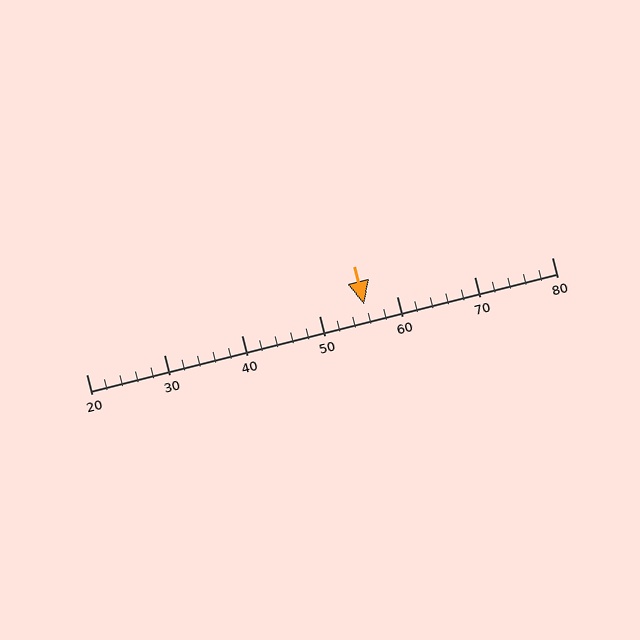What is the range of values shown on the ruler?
The ruler shows values from 20 to 80.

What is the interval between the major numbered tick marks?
The major tick marks are spaced 10 units apart.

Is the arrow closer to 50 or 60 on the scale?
The arrow is closer to 60.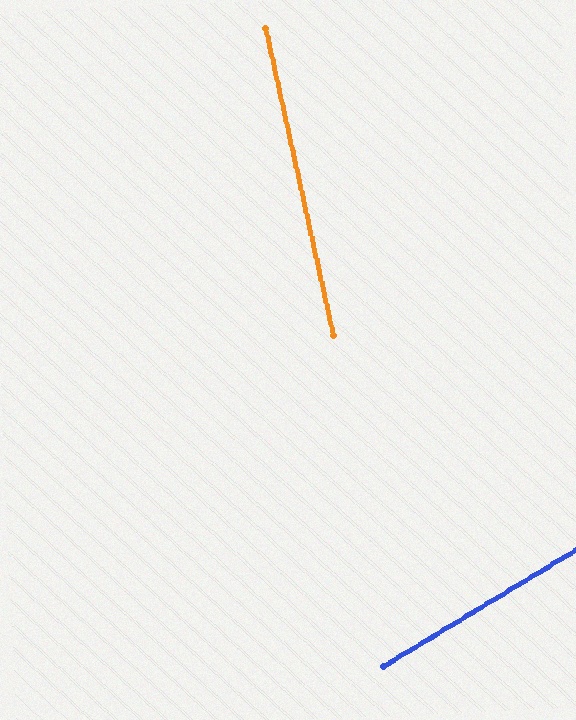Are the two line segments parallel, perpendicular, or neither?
Neither parallel nor perpendicular — they differ by about 71°.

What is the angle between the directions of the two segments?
Approximately 71 degrees.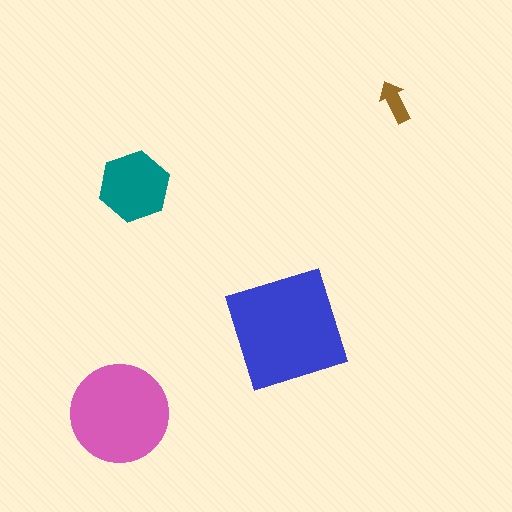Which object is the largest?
The blue square.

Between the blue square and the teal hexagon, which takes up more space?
The blue square.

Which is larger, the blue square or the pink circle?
The blue square.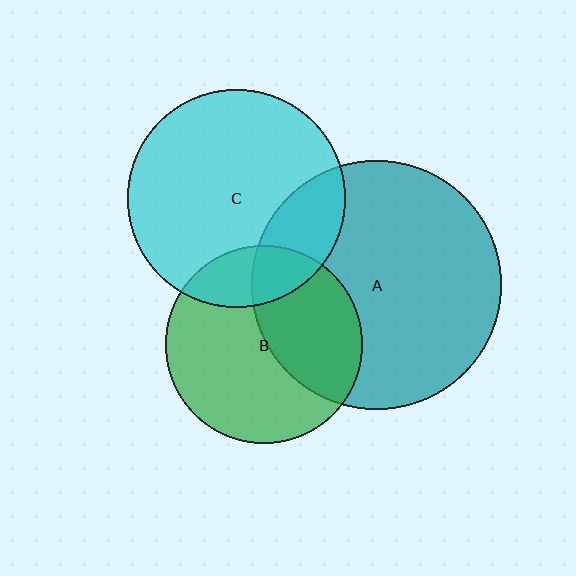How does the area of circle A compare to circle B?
Approximately 1.6 times.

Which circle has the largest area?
Circle A (teal).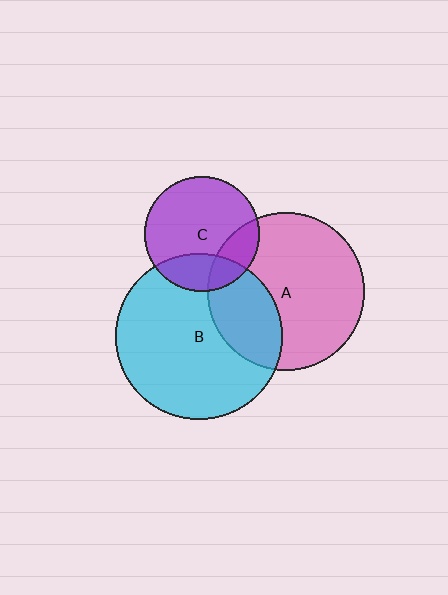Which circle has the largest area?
Circle B (cyan).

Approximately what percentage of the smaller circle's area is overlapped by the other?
Approximately 25%.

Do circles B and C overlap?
Yes.